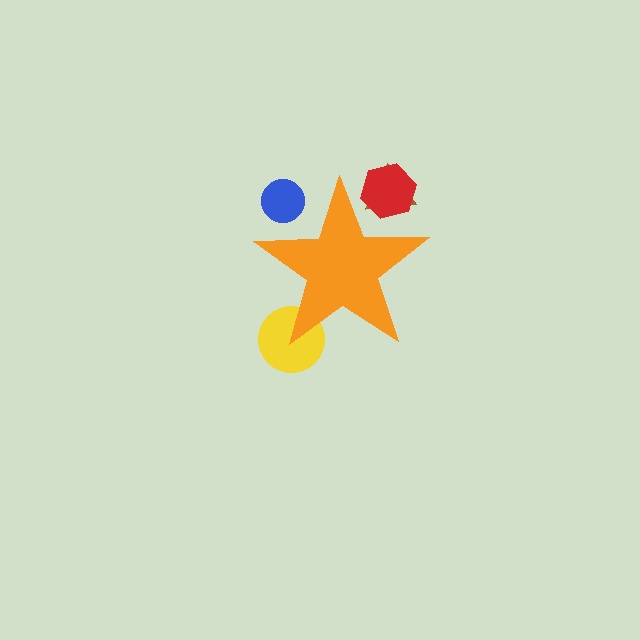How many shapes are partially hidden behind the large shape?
4 shapes are partially hidden.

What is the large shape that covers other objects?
An orange star.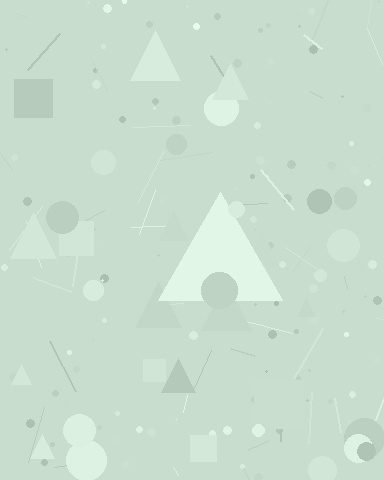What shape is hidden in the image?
A triangle is hidden in the image.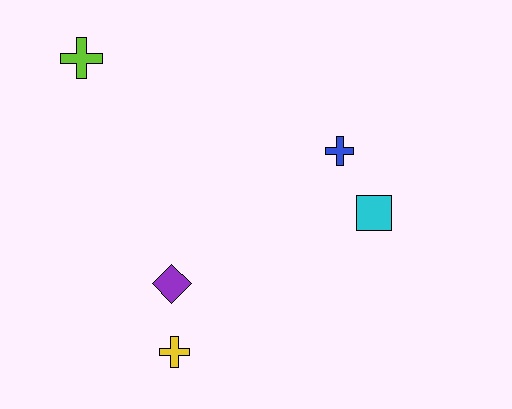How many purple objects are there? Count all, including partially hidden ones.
There is 1 purple object.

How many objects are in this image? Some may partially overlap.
There are 5 objects.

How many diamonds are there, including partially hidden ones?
There is 1 diamond.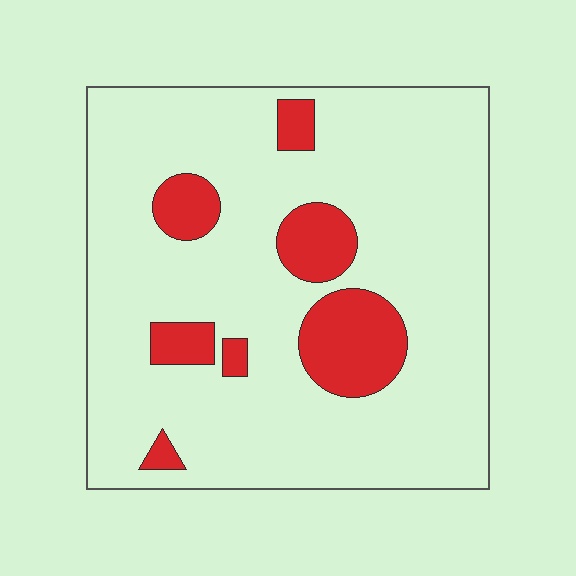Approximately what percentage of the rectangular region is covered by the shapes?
Approximately 15%.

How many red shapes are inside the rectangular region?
7.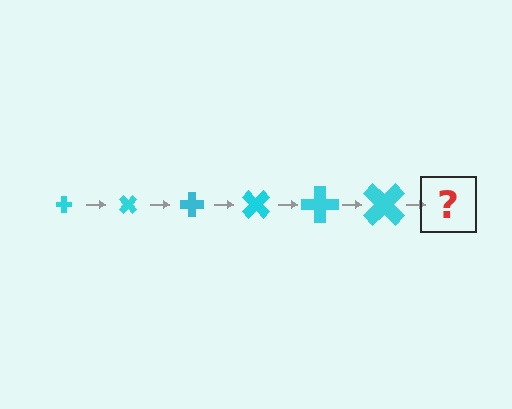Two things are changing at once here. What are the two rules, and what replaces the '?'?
The two rules are that the cross grows larger each step and it rotates 45 degrees each step. The '?' should be a cross, larger than the previous one and rotated 270 degrees from the start.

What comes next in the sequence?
The next element should be a cross, larger than the previous one and rotated 270 degrees from the start.